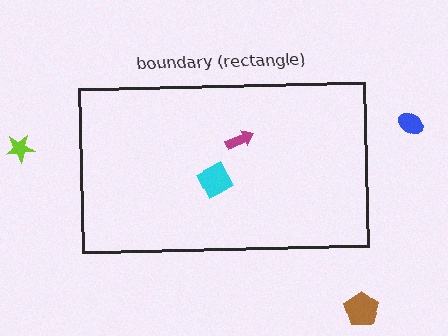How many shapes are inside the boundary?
2 inside, 3 outside.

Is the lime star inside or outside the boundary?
Outside.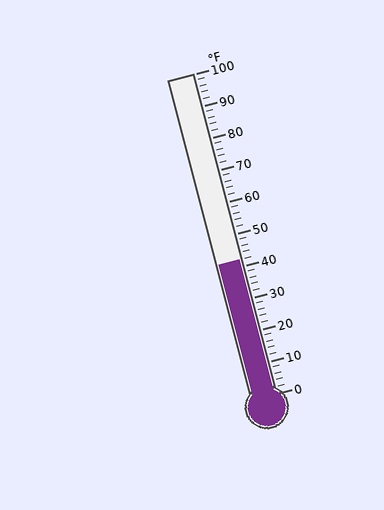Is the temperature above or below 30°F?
The temperature is above 30°F.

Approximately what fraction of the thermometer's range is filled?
The thermometer is filled to approximately 40% of its range.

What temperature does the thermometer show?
The thermometer shows approximately 42°F.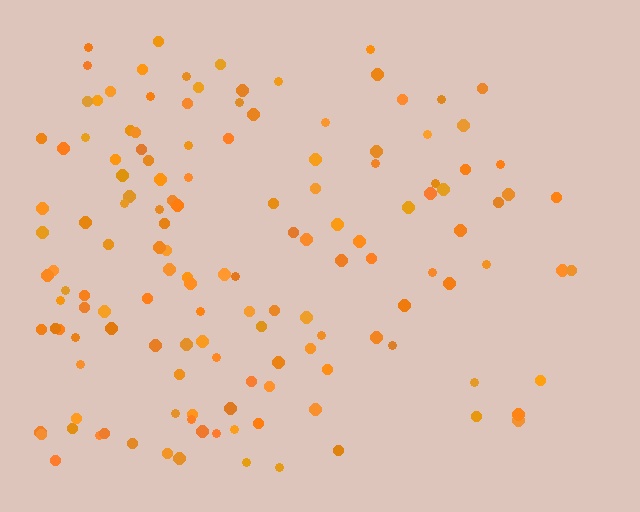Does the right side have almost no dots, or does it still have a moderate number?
Still a moderate number, just noticeably fewer than the left.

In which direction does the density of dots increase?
From right to left, with the left side densest.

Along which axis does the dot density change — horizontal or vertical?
Horizontal.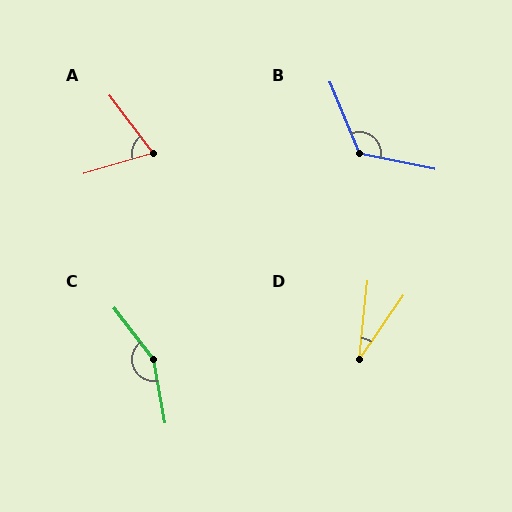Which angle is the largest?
C, at approximately 153 degrees.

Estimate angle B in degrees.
Approximately 124 degrees.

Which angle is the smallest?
D, at approximately 28 degrees.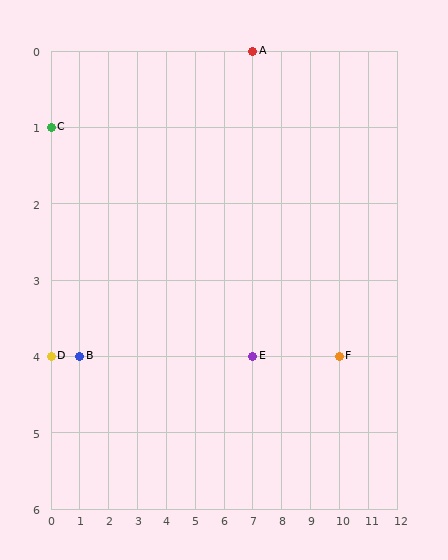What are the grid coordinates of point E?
Point E is at grid coordinates (7, 4).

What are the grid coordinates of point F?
Point F is at grid coordinates (10, 4).